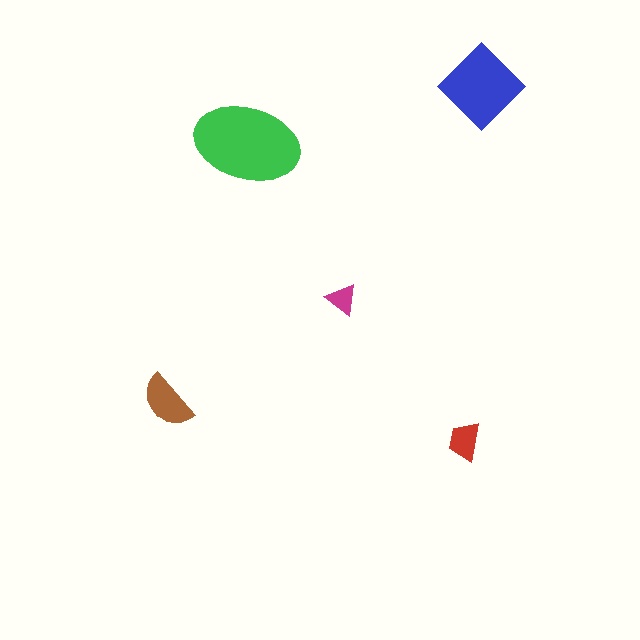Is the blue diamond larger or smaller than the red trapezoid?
Larger.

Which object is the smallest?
The magenta triangle.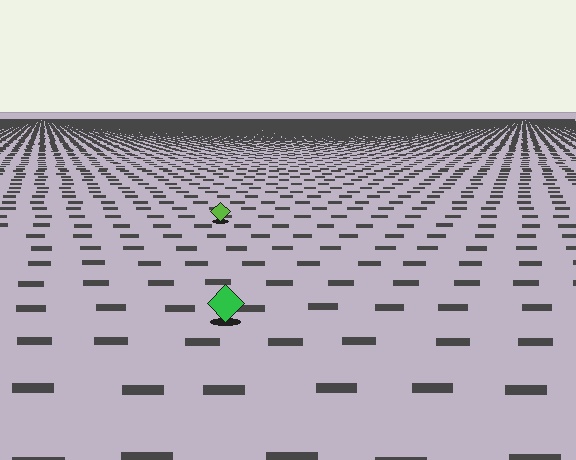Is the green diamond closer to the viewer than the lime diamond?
Yes. The green diamond is closer — you can tell from the texture gradient: the ground texture is coarser near it.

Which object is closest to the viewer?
The green diamond is closest. The texture marks near it are larger and more spread out.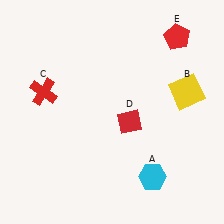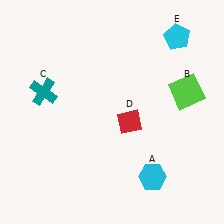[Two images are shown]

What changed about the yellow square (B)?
In Image 1, B is yellow. In Image 2, it changed to lime.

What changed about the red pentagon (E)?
In Image 1, E is red. In Image 2, it changed to cyan.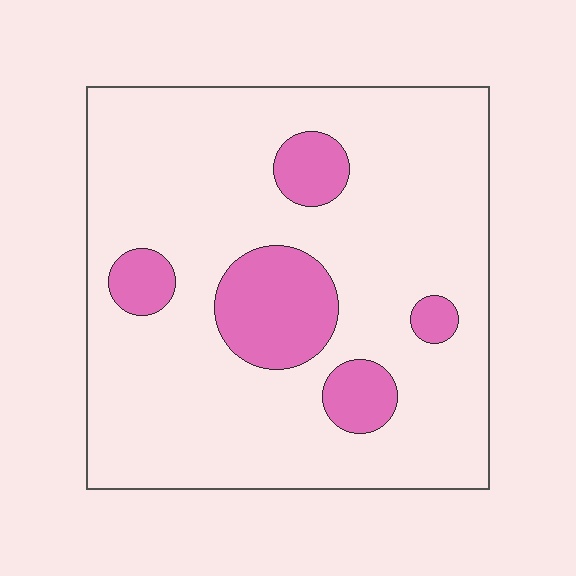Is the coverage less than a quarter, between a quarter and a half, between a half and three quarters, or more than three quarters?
Less than a quarter.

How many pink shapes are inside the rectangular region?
5.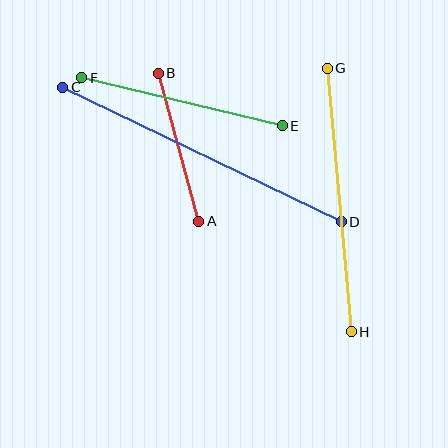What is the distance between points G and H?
The distance is approximately 264 pixels.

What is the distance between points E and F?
The distance is approximately 206 pixels.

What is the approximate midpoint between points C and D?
The midpoint is at approximately (202, 155) pixels.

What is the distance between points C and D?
The distance is approximately 309 pixels.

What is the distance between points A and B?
The distance is approximately 154 pixels.